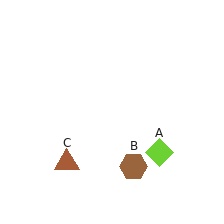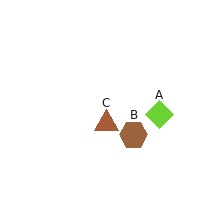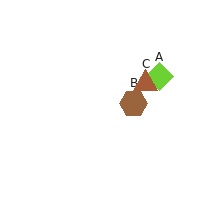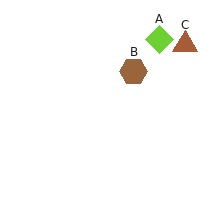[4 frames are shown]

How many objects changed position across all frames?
3 objects changed position: lime diamond (object A), brown hexagon (object B), brown triangle (object C).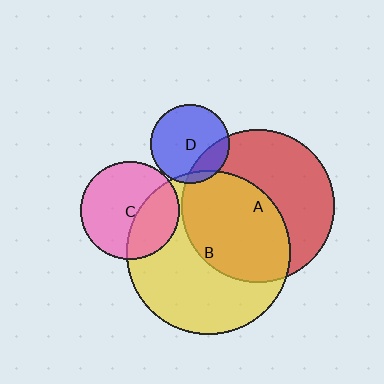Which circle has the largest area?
Circle B (yellow).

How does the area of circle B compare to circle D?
Approximately 4.4 times.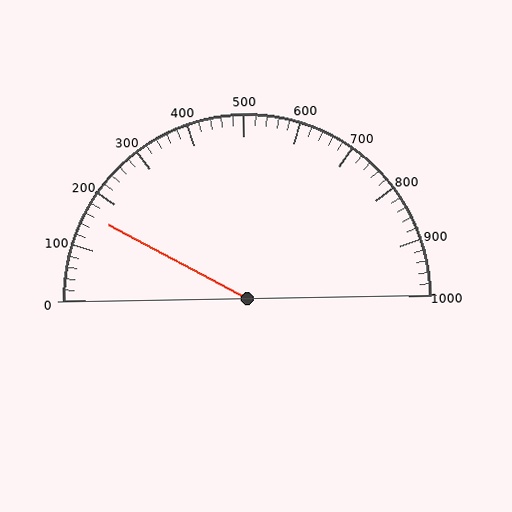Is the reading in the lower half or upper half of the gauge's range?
The reading is in the lower half of the range (0 to 1000).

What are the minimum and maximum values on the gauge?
The gauge ranges from 0 to 1000.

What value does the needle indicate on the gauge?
The needle indicates approximately 160.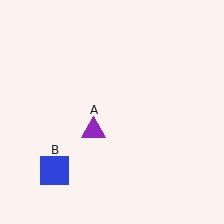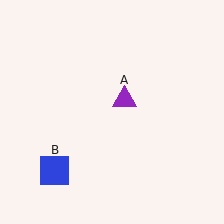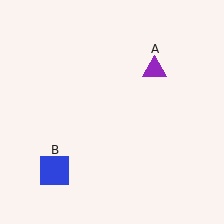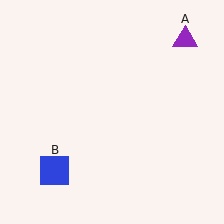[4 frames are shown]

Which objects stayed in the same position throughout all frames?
Blue square (object B) remained stationary.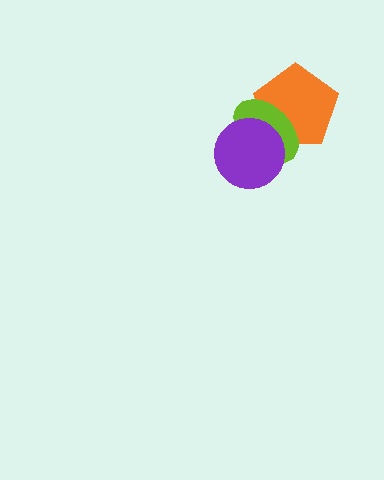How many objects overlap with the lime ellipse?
2 objects overlap with the lime ellipse.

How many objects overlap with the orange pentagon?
2 objects overlap with the orange pentagon.